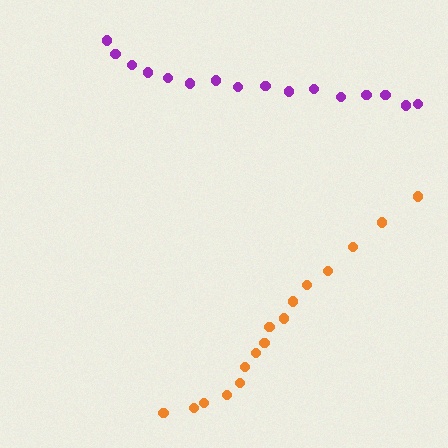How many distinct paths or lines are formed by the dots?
There are 2 distinct paths.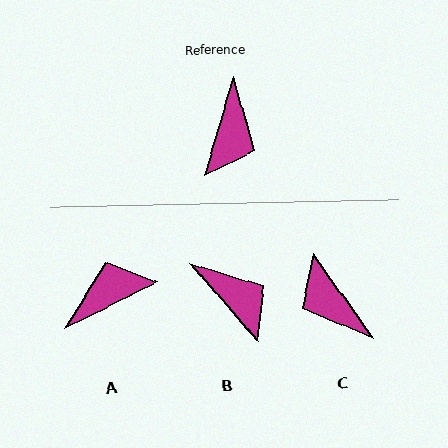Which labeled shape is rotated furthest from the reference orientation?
A, about 133 degrees away.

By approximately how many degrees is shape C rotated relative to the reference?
Approximately 128 degrees clockwise.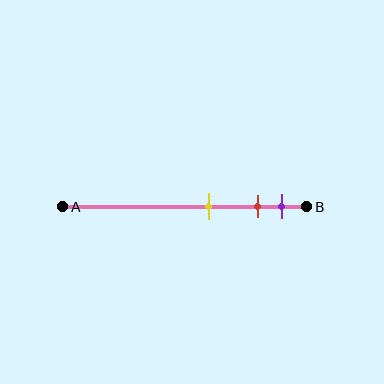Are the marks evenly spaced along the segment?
No, the marks are not evenly spaced.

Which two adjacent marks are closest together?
The red and purple marks are the closest adjacent pair.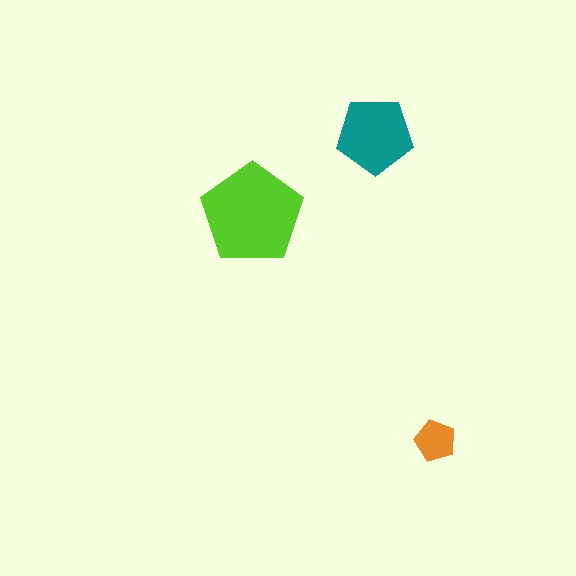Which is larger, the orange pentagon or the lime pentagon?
The lime one.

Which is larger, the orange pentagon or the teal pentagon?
The teal one.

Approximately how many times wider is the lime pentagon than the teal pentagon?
About 1.5 times wider.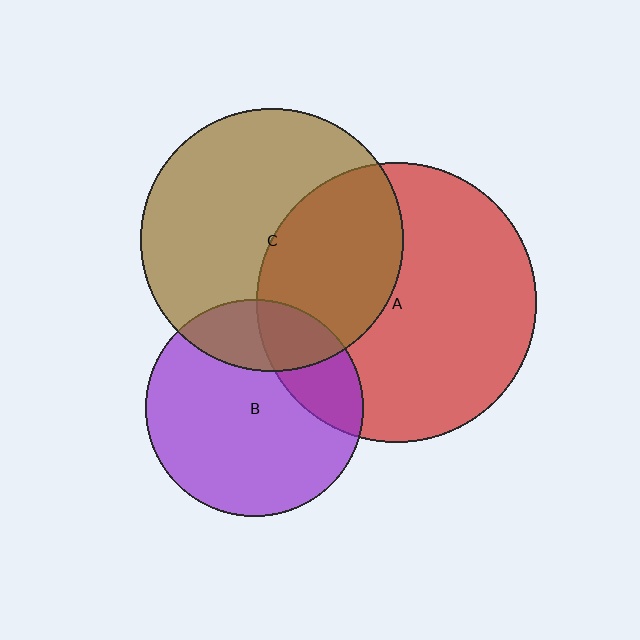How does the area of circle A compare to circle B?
Approximately 1.7 times.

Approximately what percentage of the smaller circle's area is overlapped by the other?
Approximately 40%.